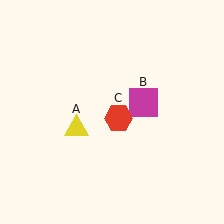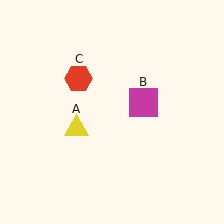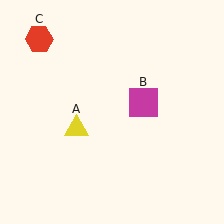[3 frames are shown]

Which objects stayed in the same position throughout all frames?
Yellow triangle (object A) and magenta square (object B) remained stationary.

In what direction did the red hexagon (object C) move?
The red hexagon (object C) moved up and to the left.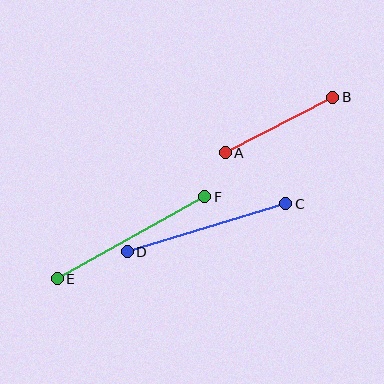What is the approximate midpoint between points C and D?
The midpoint is at approximately (206, 228) pixels.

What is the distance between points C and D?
The distance is approximately 166 pixels.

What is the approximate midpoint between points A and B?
The midpoint is at approximately (279, 125) pixels.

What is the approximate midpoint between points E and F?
The midpoint is at approximately (131, 238) pixels.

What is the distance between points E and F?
The distance is approximately 169 pixels.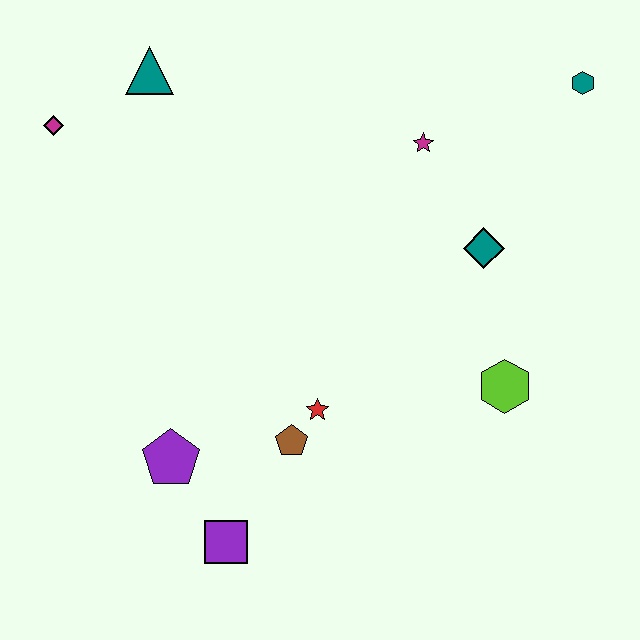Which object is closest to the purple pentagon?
The purple square is closest to the purple pentagon.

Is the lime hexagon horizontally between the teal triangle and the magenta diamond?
No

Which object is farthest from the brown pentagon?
The teal hexagon is farthest from the brown pentagon.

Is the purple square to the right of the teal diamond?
No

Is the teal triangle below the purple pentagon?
No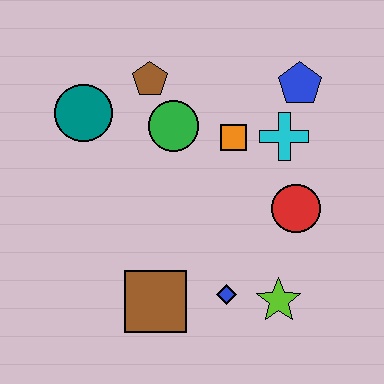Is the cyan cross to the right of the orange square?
Yes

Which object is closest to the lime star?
The blue diamond is closest to the lime star.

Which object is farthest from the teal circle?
The lime star is farthest from the teal circle.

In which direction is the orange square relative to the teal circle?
The orange square is to the right of the teal circle.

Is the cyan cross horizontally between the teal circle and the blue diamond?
No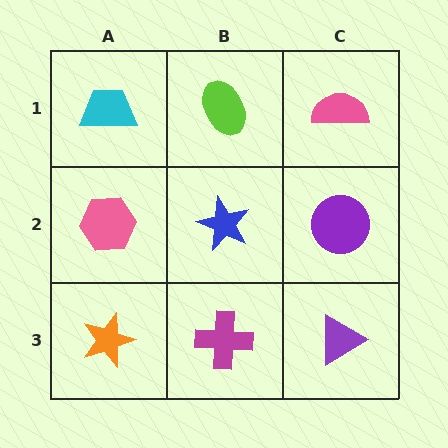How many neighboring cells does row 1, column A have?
2.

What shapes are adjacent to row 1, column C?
A purple circle (row 2, column C), a lime ellipse (row 1, column B).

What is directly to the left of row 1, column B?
A cyan trapezoid.